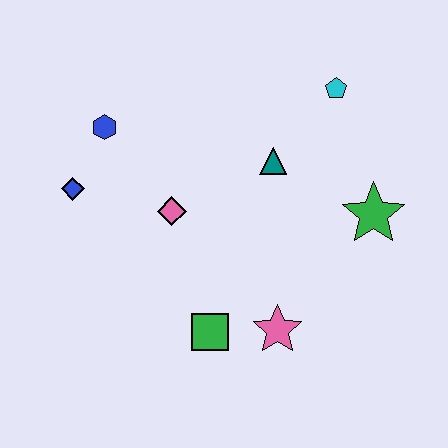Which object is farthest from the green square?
The cyan pentagon is farthest from the green square.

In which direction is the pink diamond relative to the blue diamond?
The pink diamond is to the right of the blue diamond.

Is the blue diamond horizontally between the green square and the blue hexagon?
No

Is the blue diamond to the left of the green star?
Yes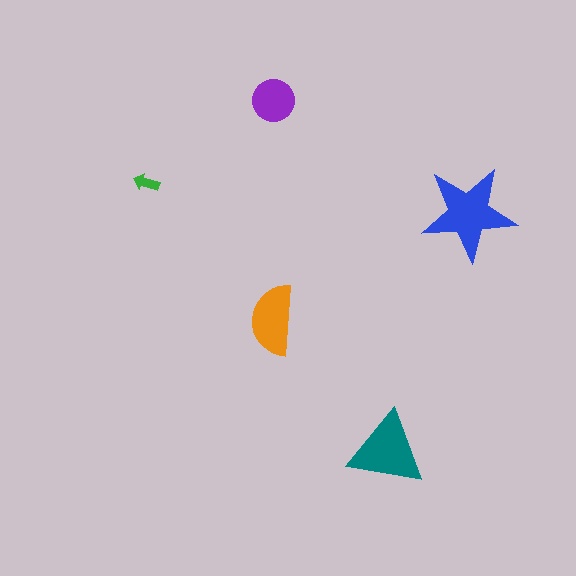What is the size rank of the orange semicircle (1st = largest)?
3rd.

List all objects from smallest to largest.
The green arrow, the purple circle, the orange semicircle, the teal triangle, the blue star.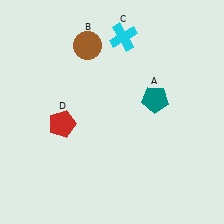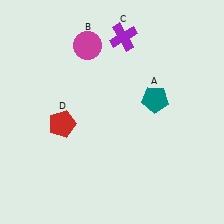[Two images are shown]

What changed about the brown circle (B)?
In Image 1, B is brown. In Image 2, it changed to magenta.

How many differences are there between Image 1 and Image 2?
There are 2 differences between the two images.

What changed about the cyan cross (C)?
In Image 1, C is cyan. In Image 2, it changed to purple.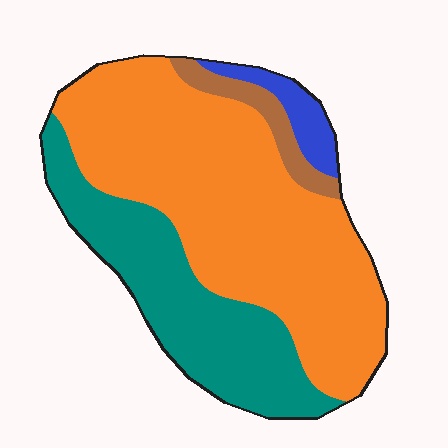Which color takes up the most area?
Orange, at roughly 60%.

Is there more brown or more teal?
Teal.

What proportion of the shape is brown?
Brown covers about 5% of the shape.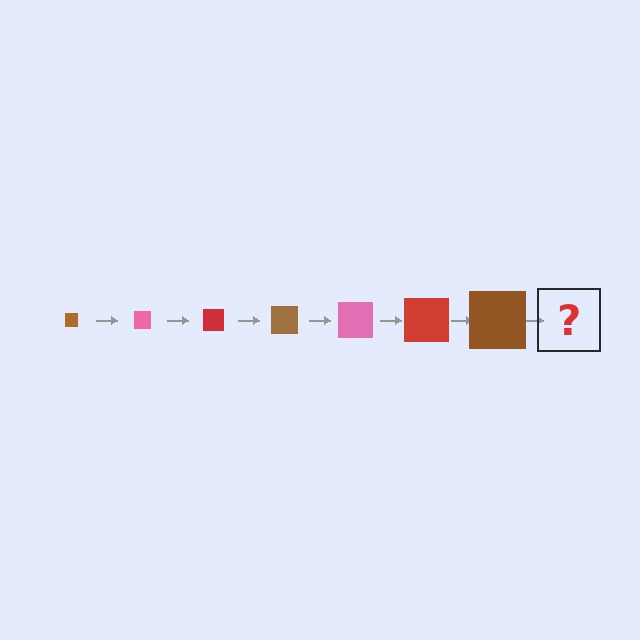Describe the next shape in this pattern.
It should be a pink square, larger than the previous one.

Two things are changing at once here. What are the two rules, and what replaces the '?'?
The two rules are that the square grows larger each step and the color cycles through brown, pink, and red. The '?' should be a pink square, larger than the previous one.